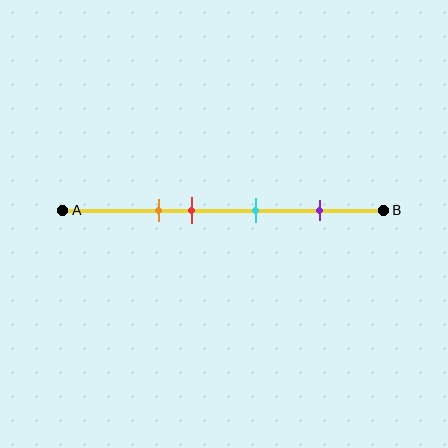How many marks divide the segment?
There are 4 marks dividing the segment.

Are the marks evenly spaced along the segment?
No, the marks are not evenly spaced.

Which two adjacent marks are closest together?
The orange and red marks are the closest adjacent pair.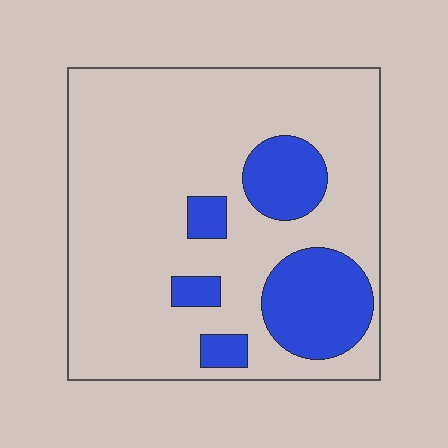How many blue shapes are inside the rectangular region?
5.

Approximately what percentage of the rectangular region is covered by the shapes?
Approximately 20%.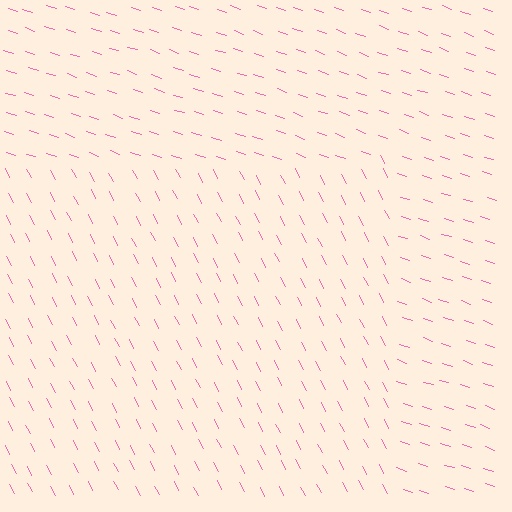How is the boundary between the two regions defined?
The boundary is defined purely by a change in line orientation (approximately 45 degrees difference). All lines are the same color and thickness.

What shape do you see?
I see a rectangle.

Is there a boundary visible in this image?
Yes, there is a texture boundary formed by a change in line orientation.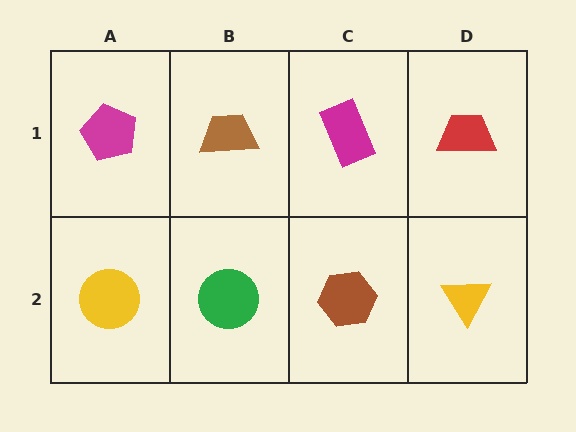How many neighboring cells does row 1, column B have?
3.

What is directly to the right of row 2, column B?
A brown hexagon.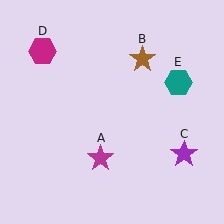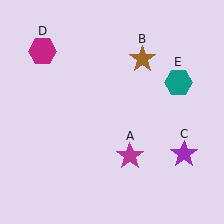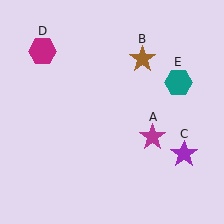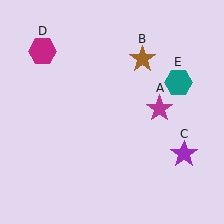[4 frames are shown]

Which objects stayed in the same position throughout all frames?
Brown star (object B) and purple star (object C) and magenta hexagon (object D) and teal hexagon (object E) remained stationary.